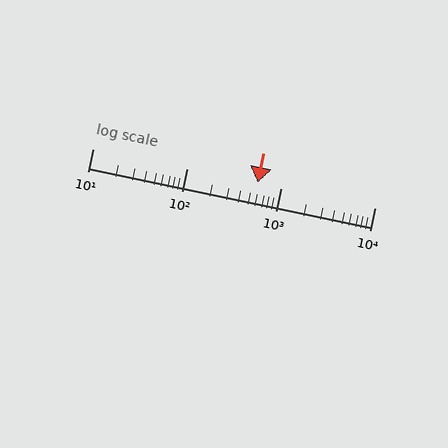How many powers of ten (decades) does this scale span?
The scale spans 3 decades, from 10 to 10000.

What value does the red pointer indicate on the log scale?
The pointer indicates approximately 570.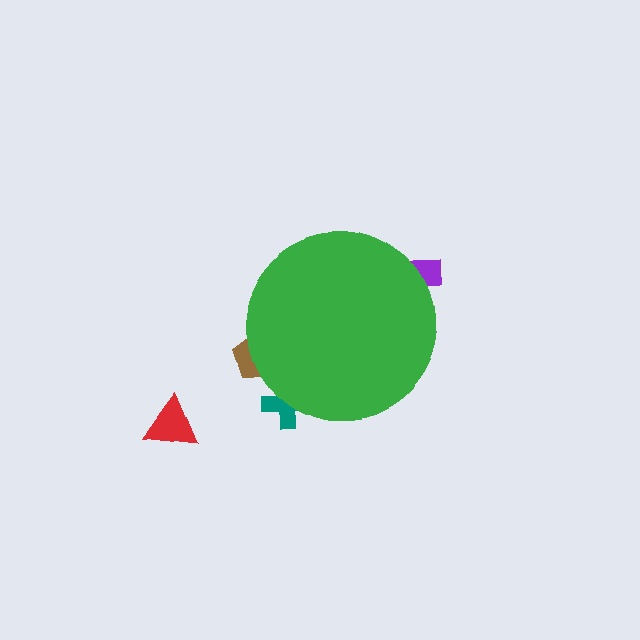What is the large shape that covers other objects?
A green circle.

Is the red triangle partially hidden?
No, the red triangle is fully visible.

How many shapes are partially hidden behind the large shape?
3 shapes are partially hidden.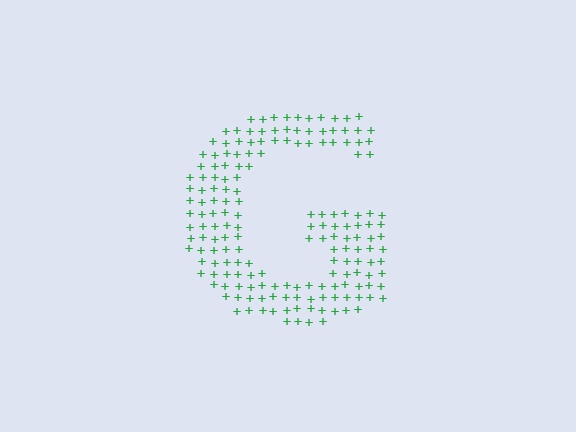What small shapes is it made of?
It is made of small plus signs.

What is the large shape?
The large shape is the letter G.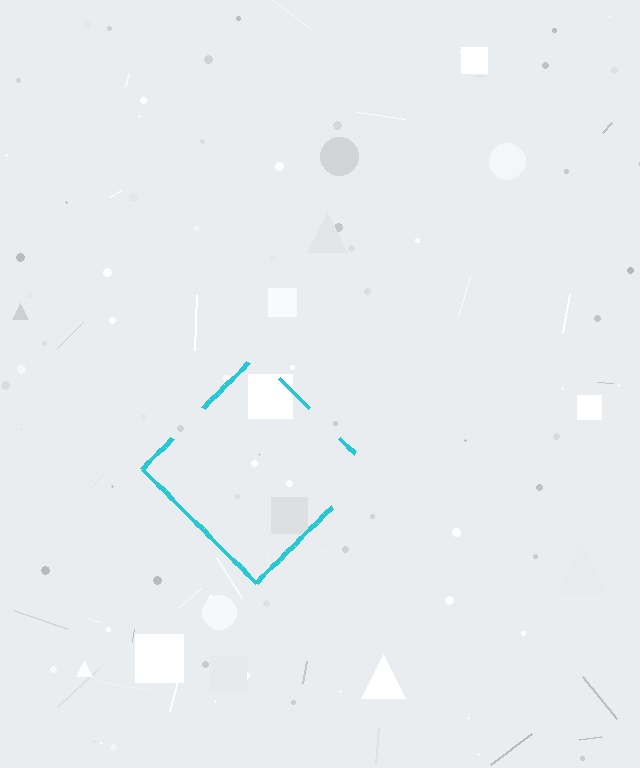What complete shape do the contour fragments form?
The contour fragments form a diamond.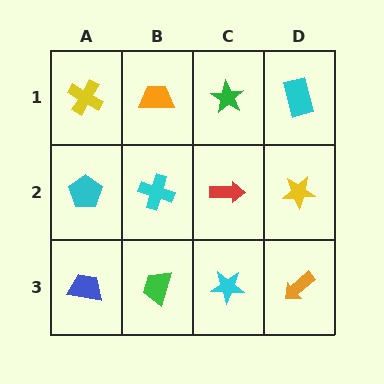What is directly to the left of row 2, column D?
A red arrow.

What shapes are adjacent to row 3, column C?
A red arrow (row 2, column C), a green trapezoid (row 3, column B), an orange arrow (row 3, column D).